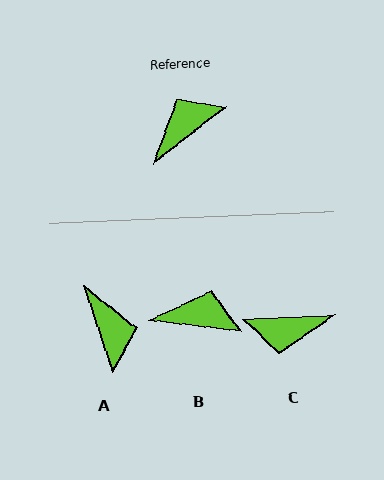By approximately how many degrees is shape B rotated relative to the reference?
Approximately 45 degrees clockwise.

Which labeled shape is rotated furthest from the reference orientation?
C, about 145 degrees away.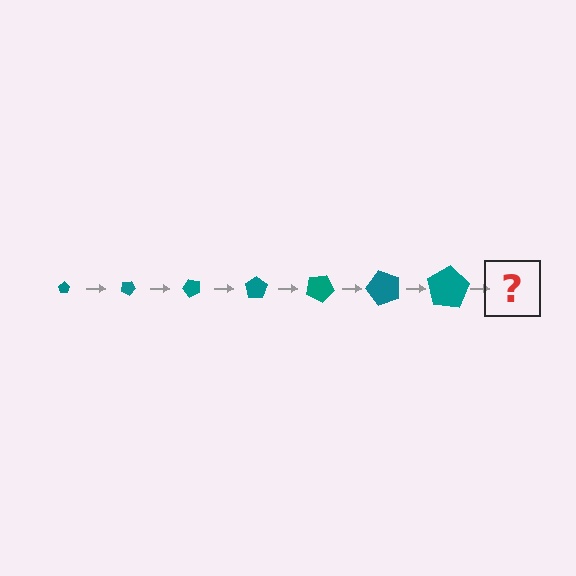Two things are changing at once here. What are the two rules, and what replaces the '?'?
The two rules are that the pentagon grows larger each step and it rotates 25 degrees each step. The '?' should be a pentagon, larger than the previous one and rotated 175 degrees from the start.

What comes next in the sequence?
The next element should be a pentagon, larger than the previous one and rotated 175 degrees from the start.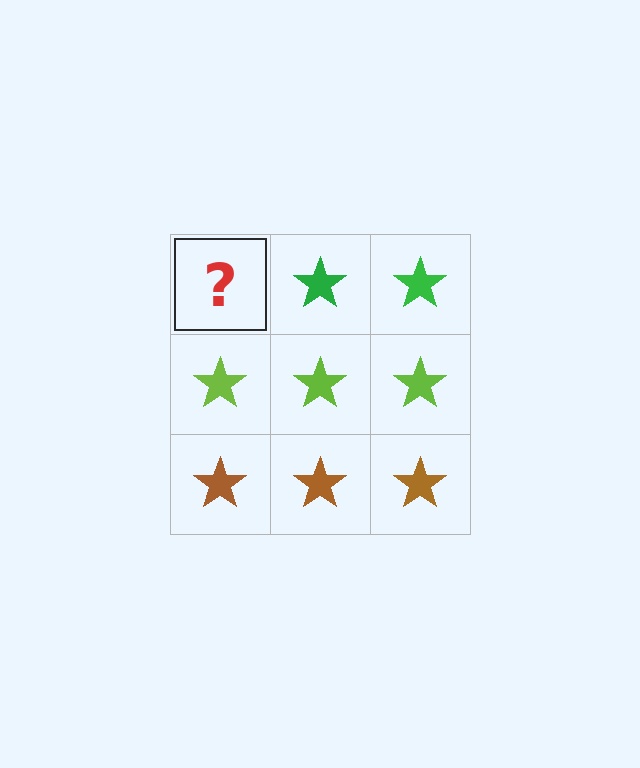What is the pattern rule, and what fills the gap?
The rule is that each row has a consistent color. The gap should be filled with a green star.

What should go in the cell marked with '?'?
The missing cell should contain a green star.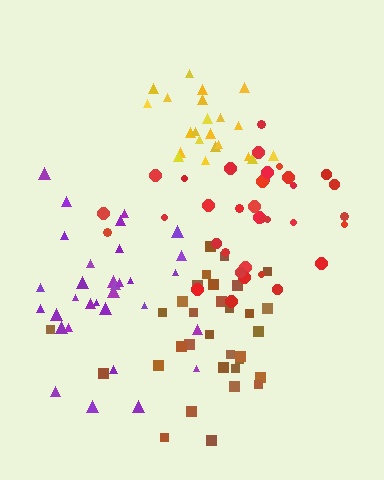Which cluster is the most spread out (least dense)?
Purple.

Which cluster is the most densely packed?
Brown.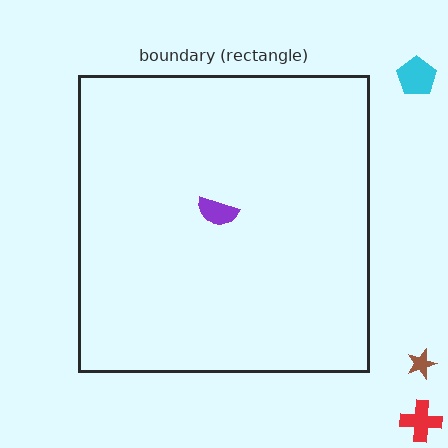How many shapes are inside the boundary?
1 inside, 3 outside.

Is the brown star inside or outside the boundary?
Outside.